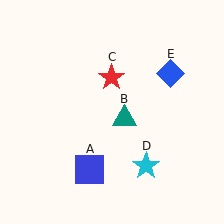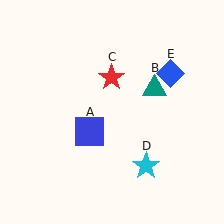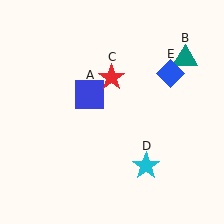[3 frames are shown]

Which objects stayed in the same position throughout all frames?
Red star (object C) and cyan star (object D) and blue diamond (object E) remained stationary.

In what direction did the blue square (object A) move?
The blue square (object A) moved up.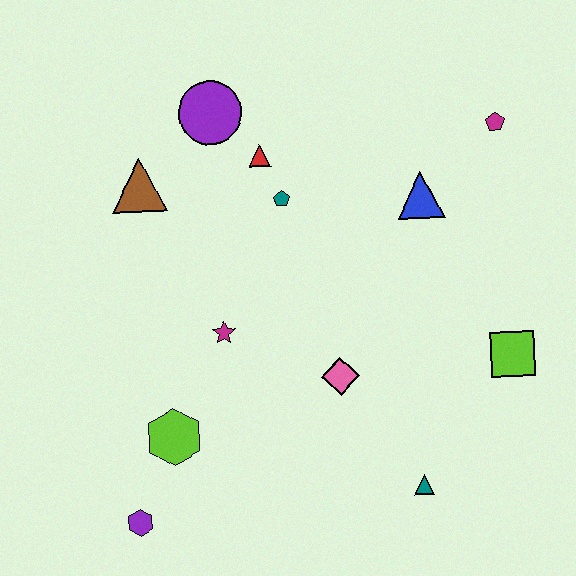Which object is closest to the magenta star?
The lime hexagon is closest to the magenta star.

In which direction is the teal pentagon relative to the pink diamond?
The teal pentagon is above the pink diamond.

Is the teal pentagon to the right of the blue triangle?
No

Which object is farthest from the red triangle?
The purple hexagon is farthest from the red triangle.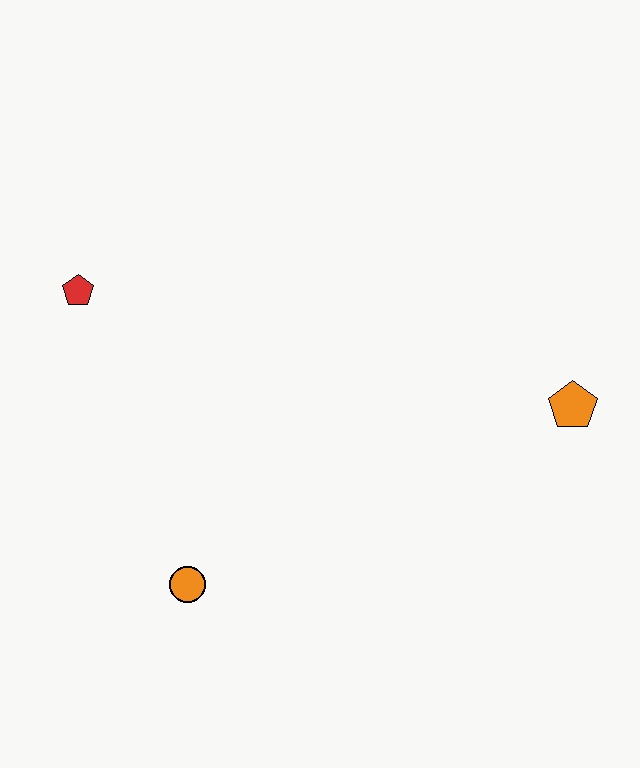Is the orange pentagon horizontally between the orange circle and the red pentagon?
No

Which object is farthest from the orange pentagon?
The red pentagon is farthest from the orange pentagon.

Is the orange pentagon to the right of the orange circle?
Yes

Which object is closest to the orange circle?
The red pentagon is closest to the orange circle.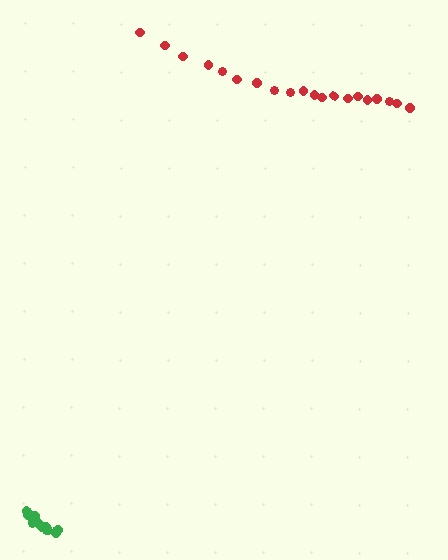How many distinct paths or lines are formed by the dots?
There are 2 distinct paths.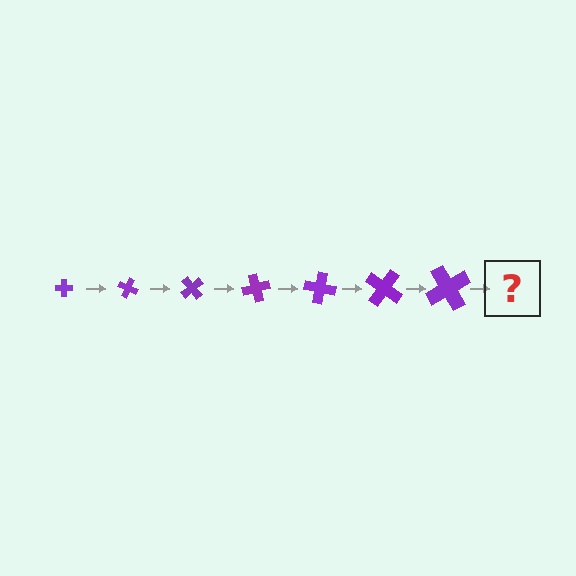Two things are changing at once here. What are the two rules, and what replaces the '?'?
The two rules are that the cross grows larger each step and it rotates 25 degrees each step. The '?' should be a cross, larger than the previous one and rotated 175 degrees from the start.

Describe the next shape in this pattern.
It should be a cross, larger than the previous one and rotated 175 degrees from the start.